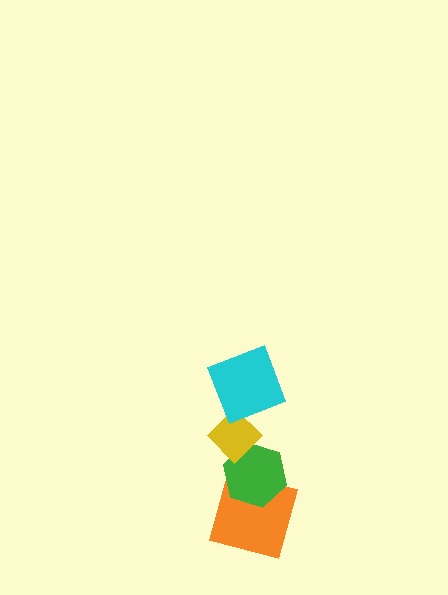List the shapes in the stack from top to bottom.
From top to bottom: the cyan square, the yellow diamond, the green hexagon, the orange square.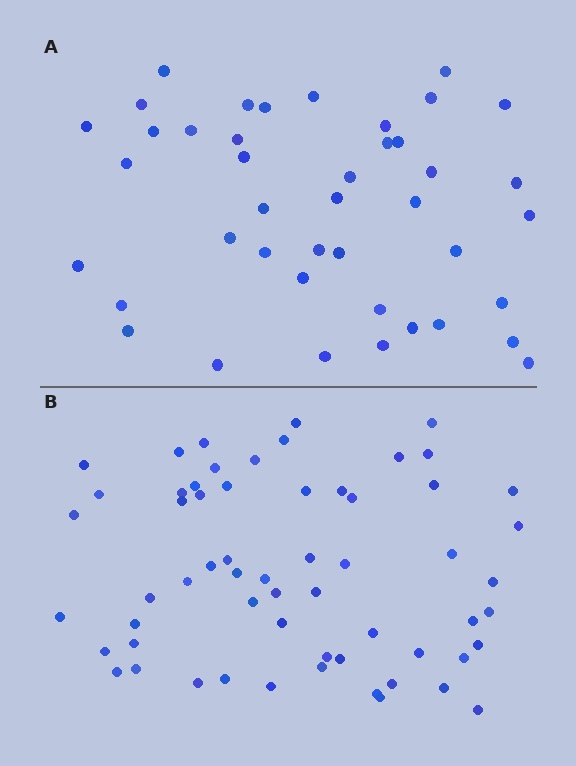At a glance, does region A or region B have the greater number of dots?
Region B (the bottom region) has more dots.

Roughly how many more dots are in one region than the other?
Region B has approximately 20 more dots than region A.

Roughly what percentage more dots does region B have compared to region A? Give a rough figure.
About 45% more.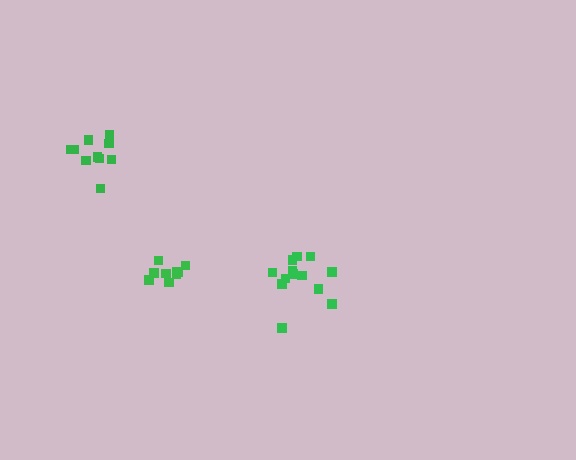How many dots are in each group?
Group 1: 9 dots, Group 2: 13 dots, Group 3: 10 dots (32 total).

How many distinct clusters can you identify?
There are 3 distinct clusters.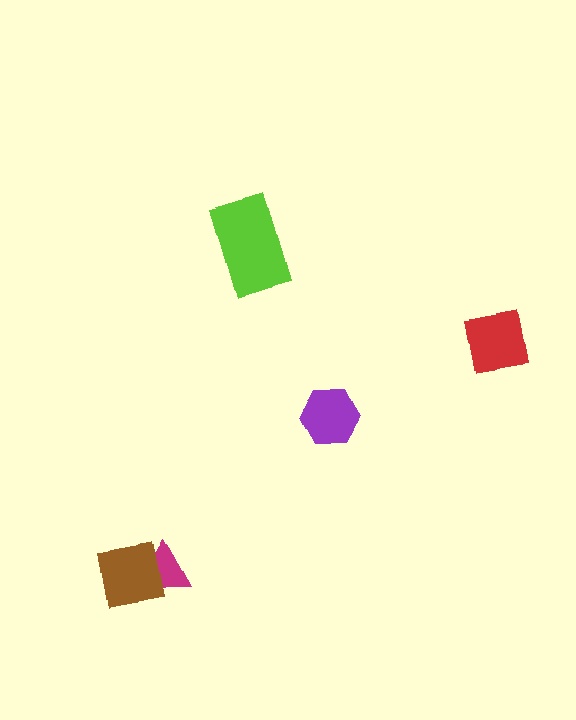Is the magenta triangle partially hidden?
Yes, it is partially covered by another shape.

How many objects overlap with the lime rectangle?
0 objects overlap with the lime rectangle.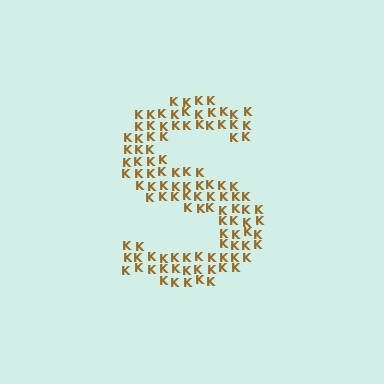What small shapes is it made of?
It is made of small letter K's.